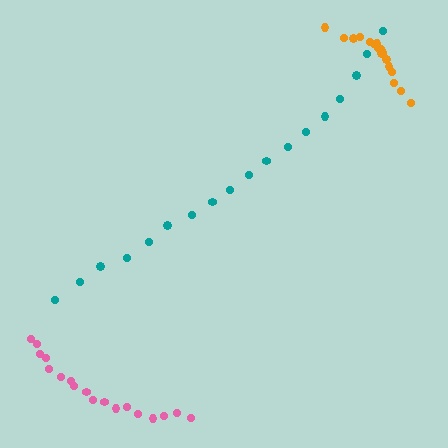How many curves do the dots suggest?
There are 3 distinct paths.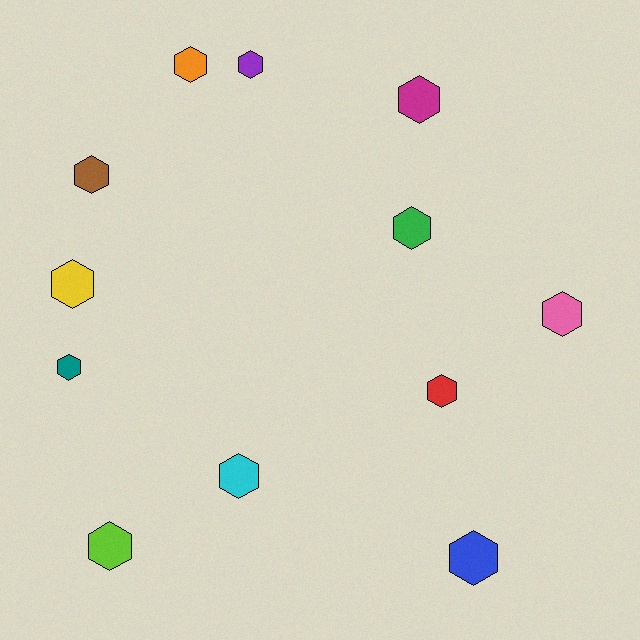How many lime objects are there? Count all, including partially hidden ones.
There is 1 lime object.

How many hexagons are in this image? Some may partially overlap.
There are 12 hexagons.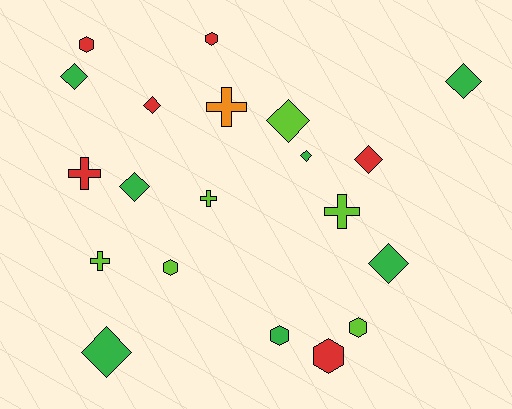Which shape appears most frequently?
Diamond, with 9 objects.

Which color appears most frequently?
Green, with 7 objects.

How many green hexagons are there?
There is 1 green hexagon.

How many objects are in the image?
There are 20 objects.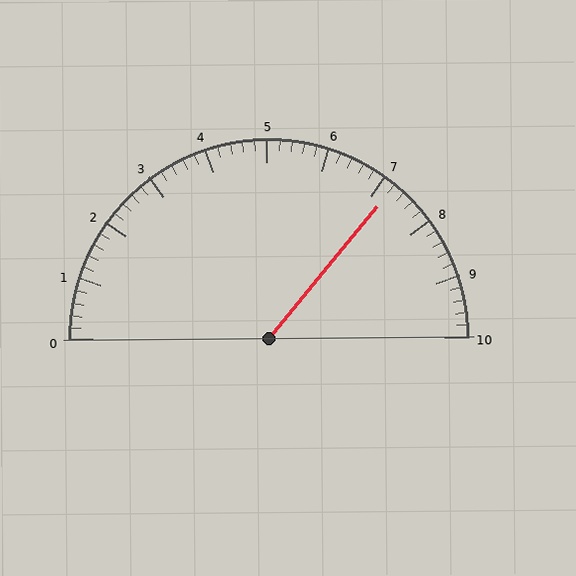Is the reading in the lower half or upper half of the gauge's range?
The reading is in the upper half of the range (0 to 10).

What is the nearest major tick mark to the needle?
The nearest major tick mark is 7.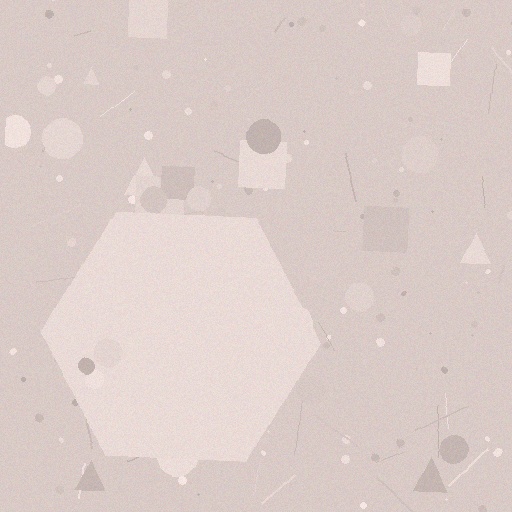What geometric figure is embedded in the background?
A hexagon is embedded in the background.